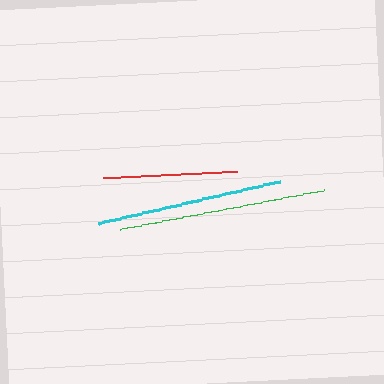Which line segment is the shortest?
The red line is the shortest at approximately 134 pixels.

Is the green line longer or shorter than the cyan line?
The green line is longer than the cyan line.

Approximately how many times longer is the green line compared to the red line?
The green line is approximately 1.5 times the length of the red line.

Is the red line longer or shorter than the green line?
The green line is longer than the red line.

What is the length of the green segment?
The green segment is approximately 208 pixels long.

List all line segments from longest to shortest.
From longest to shortest: green, cyan, red.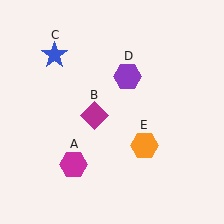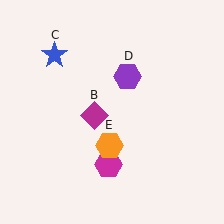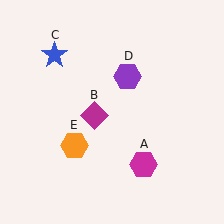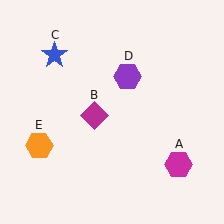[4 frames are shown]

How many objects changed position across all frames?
2 objects changed position: magenta hexagon (object A), orange hexagon (object E).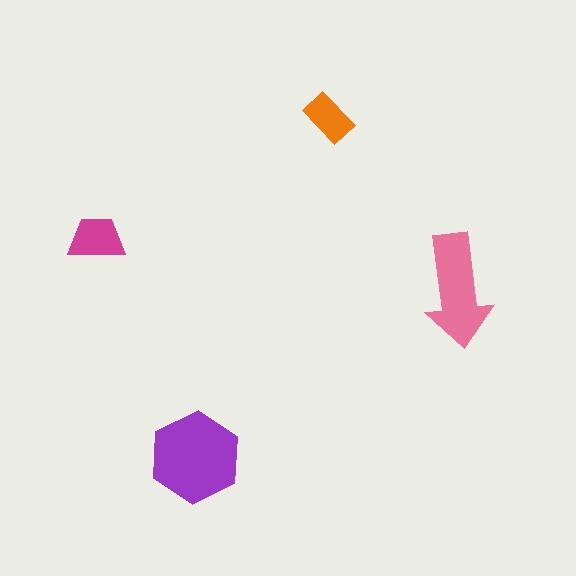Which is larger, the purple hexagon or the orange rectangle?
The purple hexagon.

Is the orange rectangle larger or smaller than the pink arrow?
Smaller.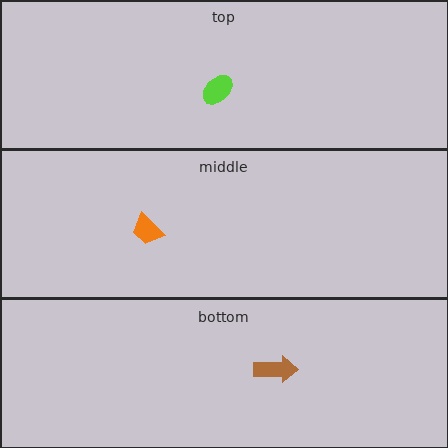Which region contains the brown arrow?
The bottom region.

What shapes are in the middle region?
The orange trapezoid.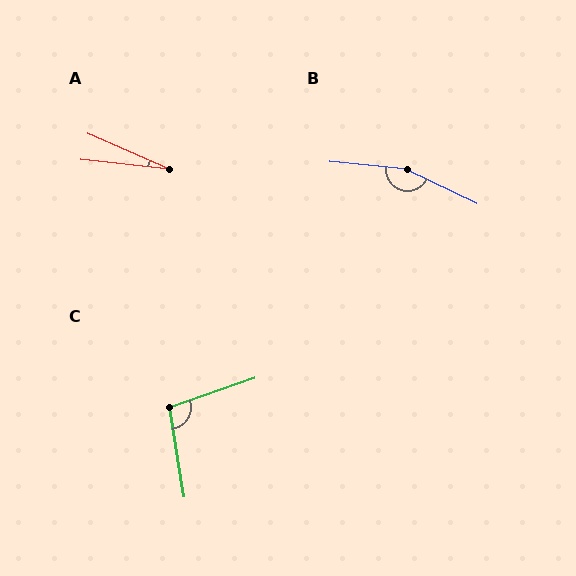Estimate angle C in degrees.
Approximately 99 degrees.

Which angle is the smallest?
A, at approximately 18 degrees.